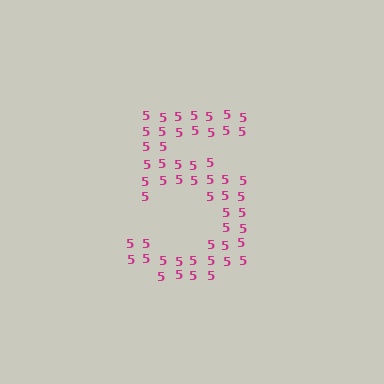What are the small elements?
The small elements are digit 5's.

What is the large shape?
The large shape is the digit 5.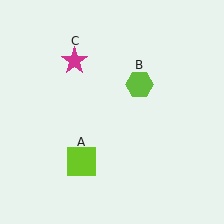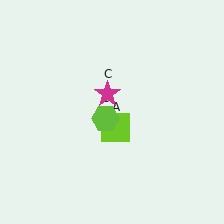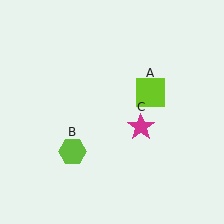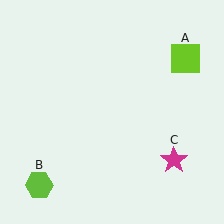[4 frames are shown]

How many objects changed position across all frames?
3 objects changed position: lime square (object A), lime hexagon (object B), magenta star (object C).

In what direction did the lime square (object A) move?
The lime square (object A) moved up and to the right.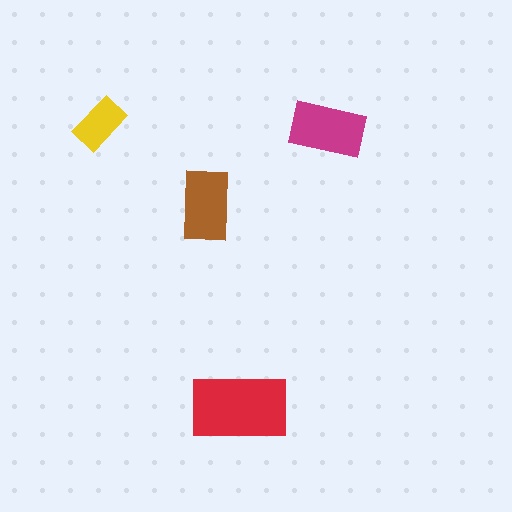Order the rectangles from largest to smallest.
the red one, the magenta one, the brown one, the yellow one.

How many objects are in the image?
There are 4 objects in the image.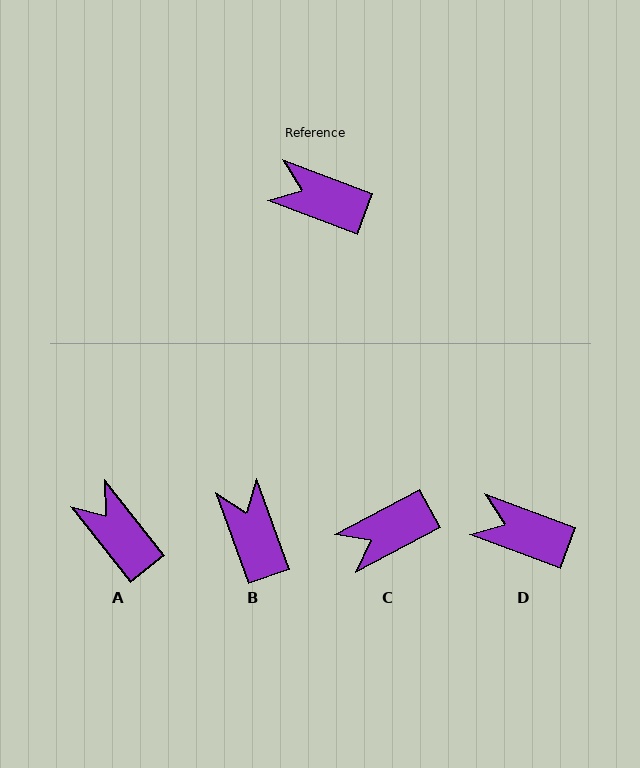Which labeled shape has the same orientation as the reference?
D.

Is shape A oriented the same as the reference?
No, it is off by about 31 degrees.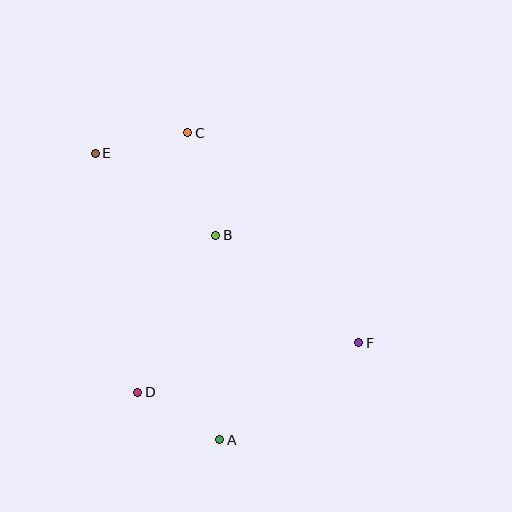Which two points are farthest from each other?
Points E and F are farthest from each other.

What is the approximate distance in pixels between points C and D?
The distance between C and D is approximately 264 pixels.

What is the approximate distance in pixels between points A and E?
The distance between A and E is approximately 313 pixels.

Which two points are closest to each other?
Points C and E are closest to each other.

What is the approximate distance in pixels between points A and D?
The distance between A and D is approximately 95 pixels.